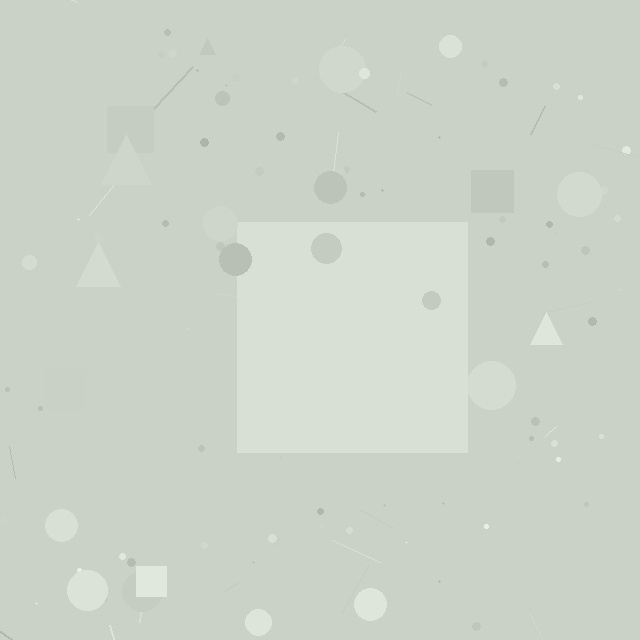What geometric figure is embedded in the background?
A square is embedded in the background.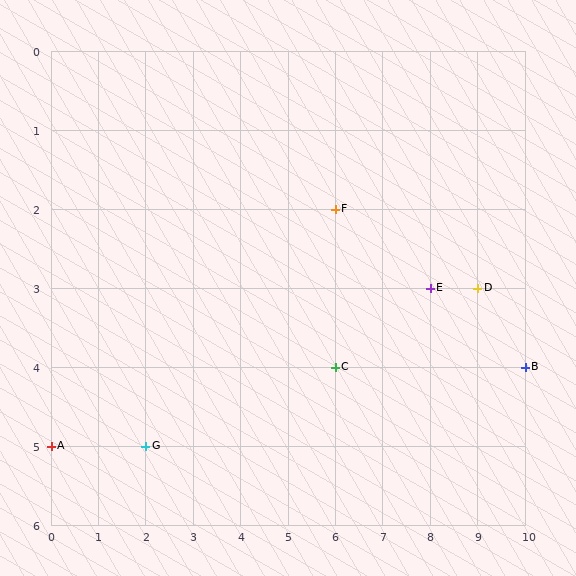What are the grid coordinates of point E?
Point E is at grid coordinates (8, 3).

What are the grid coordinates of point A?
Point A is at grid coordinates (0, 5).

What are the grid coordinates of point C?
Point C is at grid coordinates (6, 4).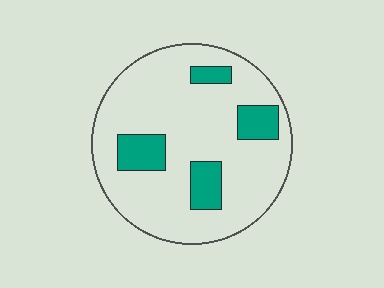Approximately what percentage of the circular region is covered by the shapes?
Approximately 20%.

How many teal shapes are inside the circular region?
4.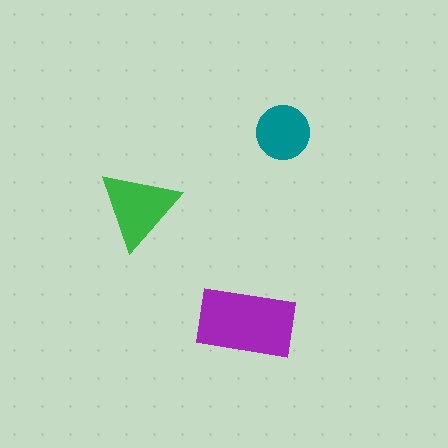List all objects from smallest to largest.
The teal circle, the green triangle, the purple rectangle.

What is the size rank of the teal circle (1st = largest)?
3rd.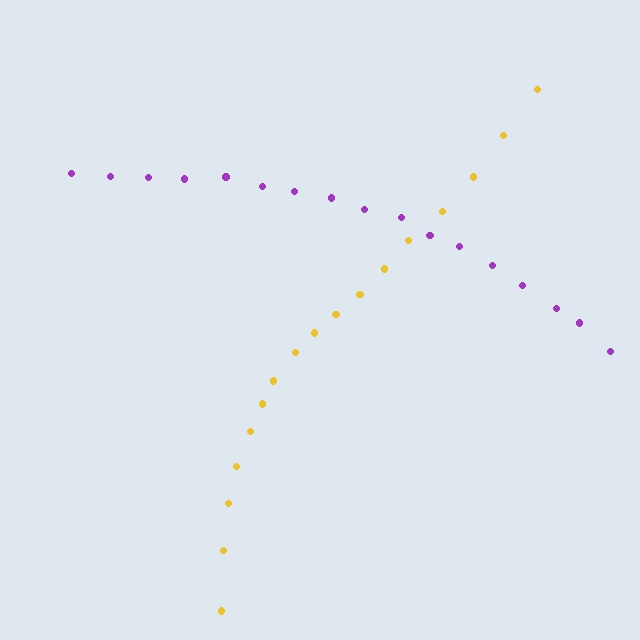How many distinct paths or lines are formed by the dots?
There are 2 distinct paths.